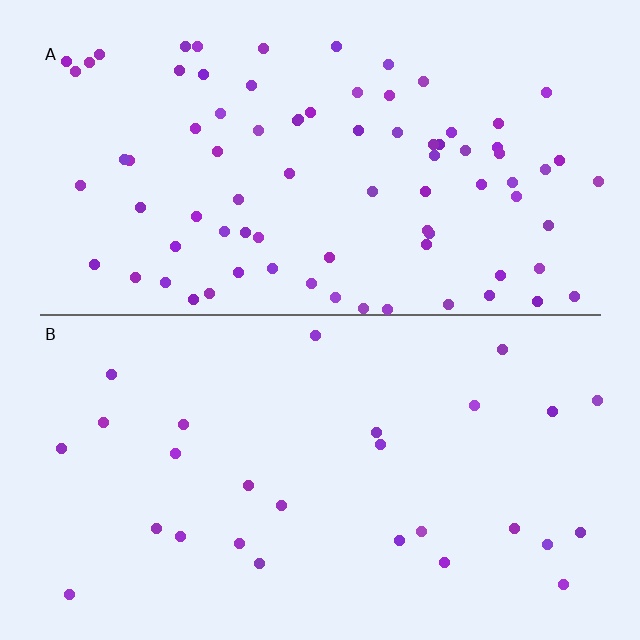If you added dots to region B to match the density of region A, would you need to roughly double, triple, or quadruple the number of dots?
Approximately triple.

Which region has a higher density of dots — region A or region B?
A (the top).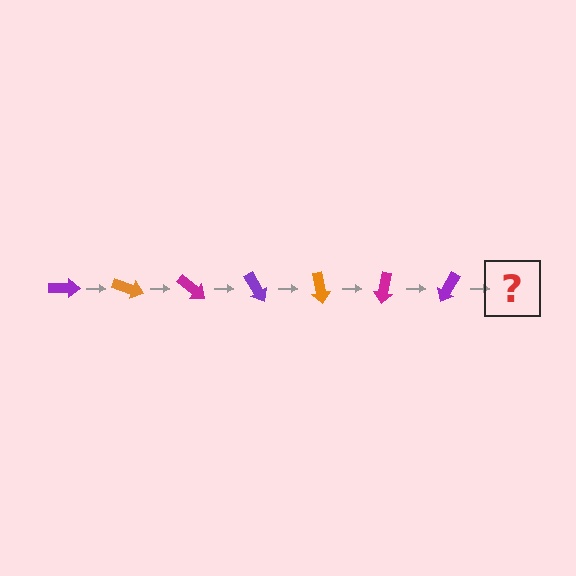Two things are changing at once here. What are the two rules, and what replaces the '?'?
The two rules are that it rotates 20 degrees each step and the color cycles through purple, orange, and magenta. The '?' should be an orange arrow, rotated 140 degrees from the start.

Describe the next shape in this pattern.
It should be an orange arrow, rotated 140 degrees from the start.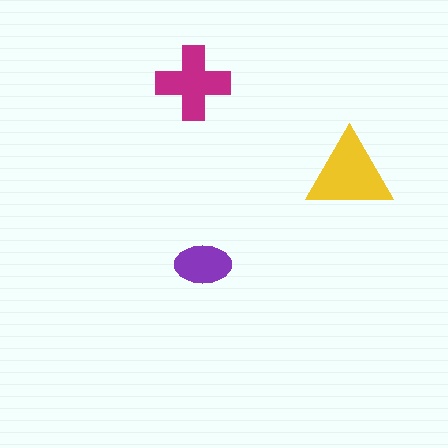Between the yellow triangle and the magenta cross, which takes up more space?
The yellow triangle.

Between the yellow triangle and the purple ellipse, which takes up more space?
The yellow triangle.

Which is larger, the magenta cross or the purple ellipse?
The magenta cross.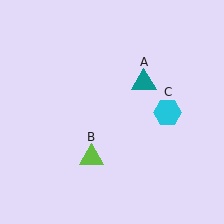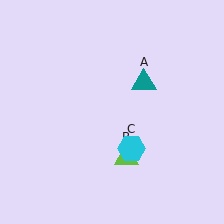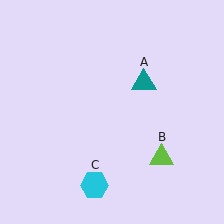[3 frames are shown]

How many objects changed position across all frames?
2 objects changed position: lime triangle (object B), cyan hexagon (object C).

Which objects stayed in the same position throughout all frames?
Teal triangle (object A) remained stationary.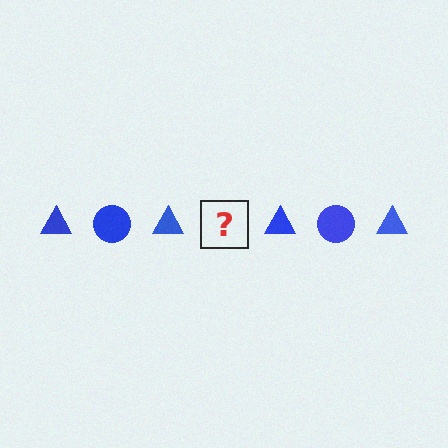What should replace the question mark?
The question mark should be replaced with a blue circle.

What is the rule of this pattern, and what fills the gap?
The rule is that the pattern cycles through triangle, circle shapes in blue. The gap should be filled with a blue circle.